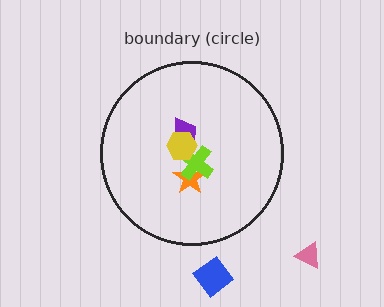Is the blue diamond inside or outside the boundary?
Outside.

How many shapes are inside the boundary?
4 inside, 2 outside.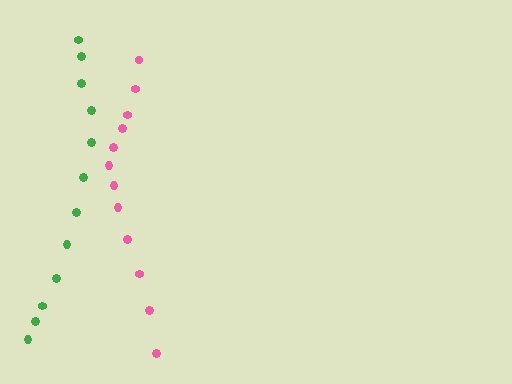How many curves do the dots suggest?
There are 2 distinct paths.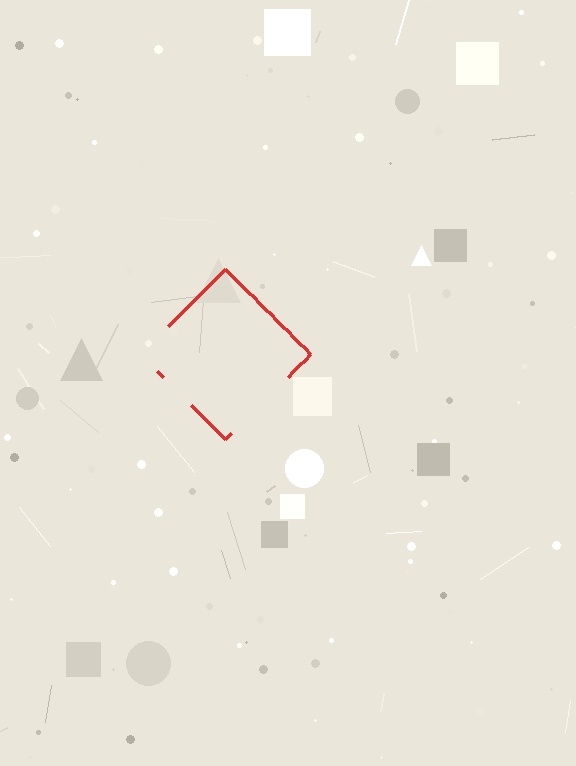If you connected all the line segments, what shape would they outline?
They would outline a diamond.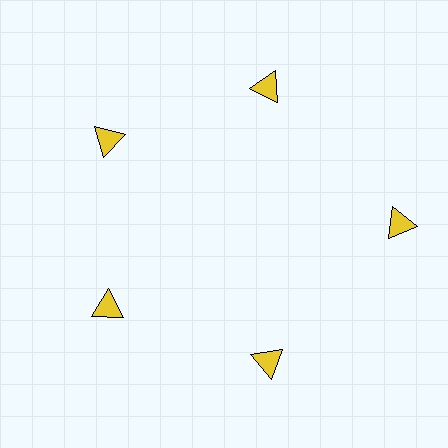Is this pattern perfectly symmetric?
No. The 5 yellow triangles are arranged in a ring, but one element near the 3 o'clock position is pushed outward from the center, breaking the 5-fold rotational symmetry.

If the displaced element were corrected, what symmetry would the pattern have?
It would have 5-fold rotational symmetry — the pattern would map onto itself every 72 degrees.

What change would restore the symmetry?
The symmetry would be restored by moving it inward, back onto the ring so that all 5 triangles sit at equal angles and equal distance from the center.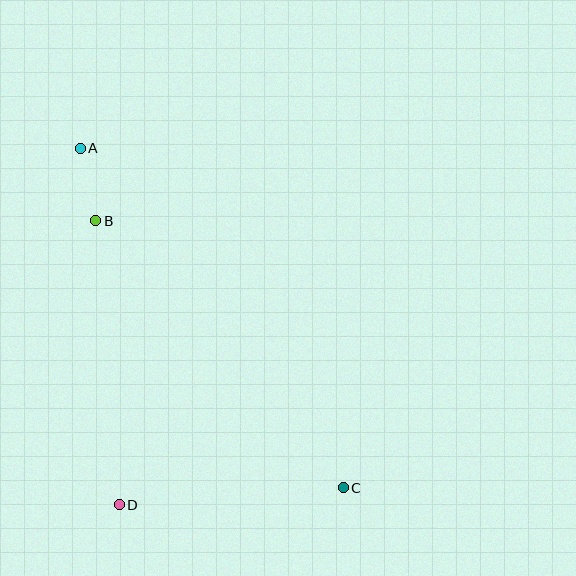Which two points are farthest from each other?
Points A and C are farthest from each other.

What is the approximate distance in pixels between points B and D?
The distance between B and D is approximately 285 pixels.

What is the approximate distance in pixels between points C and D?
The distance between C and D is approximately 225 pixels.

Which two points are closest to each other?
Points A and B are closest to each other.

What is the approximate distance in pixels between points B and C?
The distance between B and C is approximately 364 pixels.